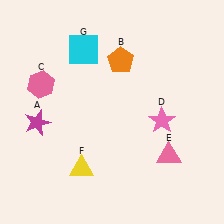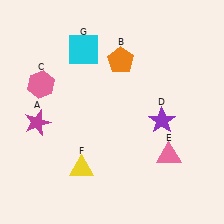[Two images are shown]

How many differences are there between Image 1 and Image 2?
There is 1 difference between the two images.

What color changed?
The star (D) changed from pink in Image 1 to purple in Image 2.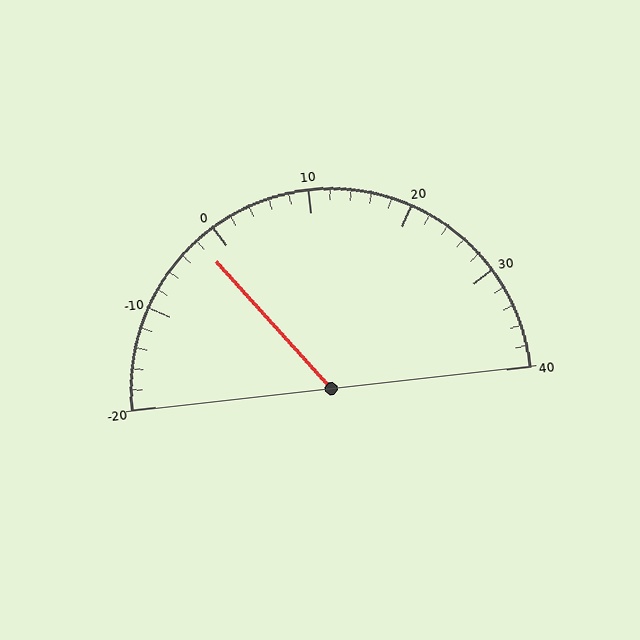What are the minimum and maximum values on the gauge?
The gauge ranges from -20 to 40.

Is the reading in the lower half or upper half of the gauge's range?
The reading is in the lower half of the range (-20 to 40).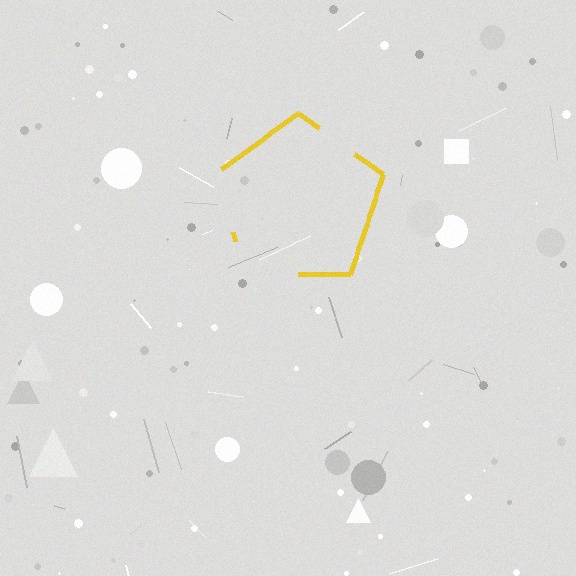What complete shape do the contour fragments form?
The contour fragments form a pentagon.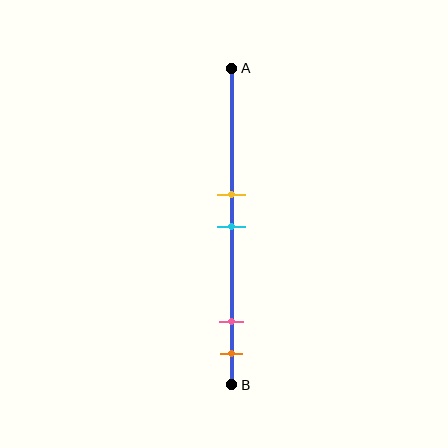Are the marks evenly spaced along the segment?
No, the marks are not evenly spaced.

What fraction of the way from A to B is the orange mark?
The orange mark is approximately 90% (0.9) of the way from A to B.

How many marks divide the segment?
There are 4 marks dividing the segment.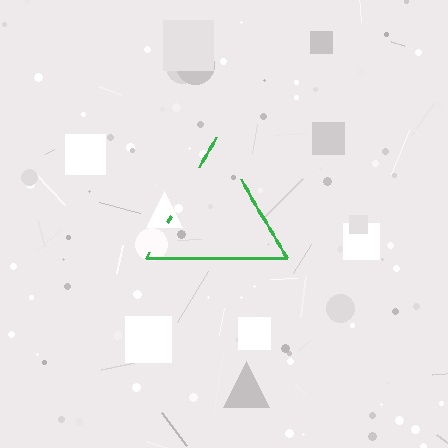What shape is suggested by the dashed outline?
The dashed outline suggests a triangle.